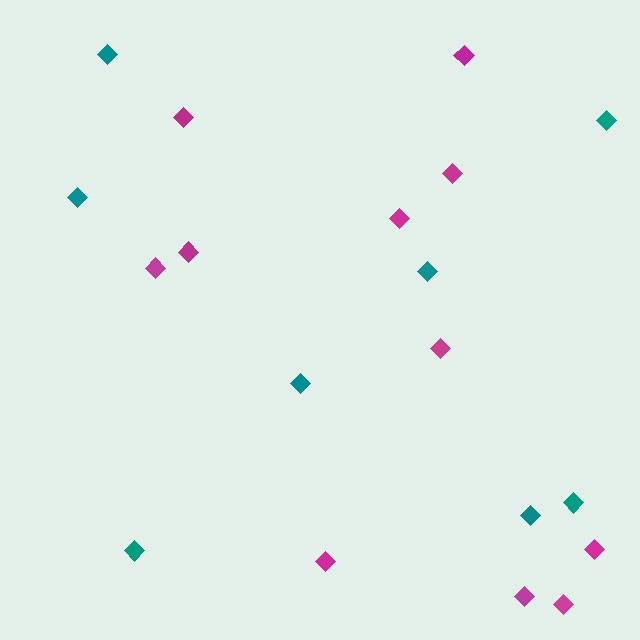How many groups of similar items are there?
There are 2 groups: one group of magenta diamonds (11) and one group of teal diamonds (8).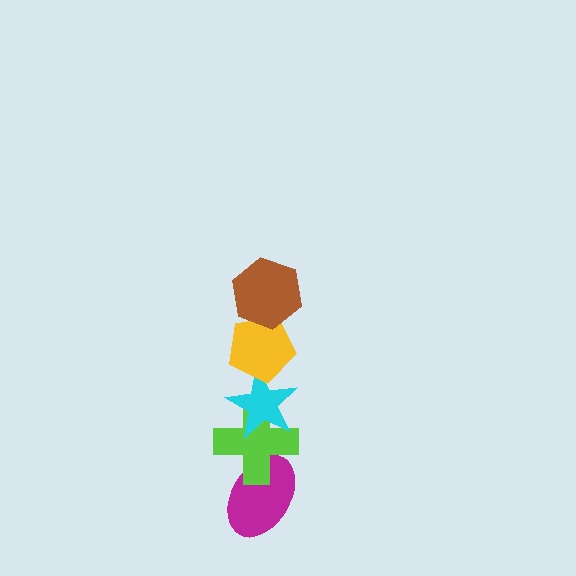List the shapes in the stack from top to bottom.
From top to bottom: the brown hexagon, the yellow pentagon, the cyan star, the lime cross, the magenta ellipse.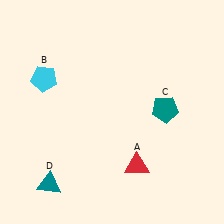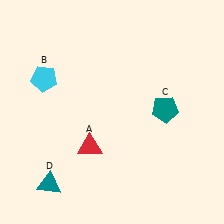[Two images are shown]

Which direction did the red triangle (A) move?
The red triangle (A) moved left.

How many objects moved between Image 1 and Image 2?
1 object moved between the two images.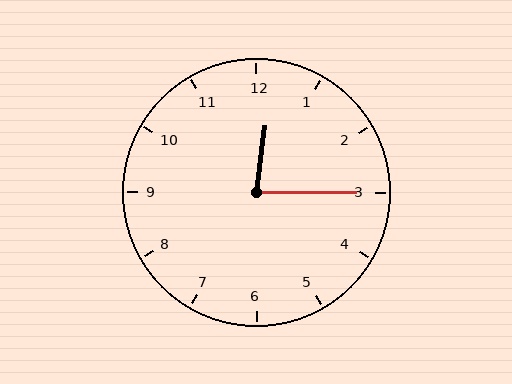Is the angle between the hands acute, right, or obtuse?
It is acute.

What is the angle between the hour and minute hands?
Approximately 82 degrees.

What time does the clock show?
12:15.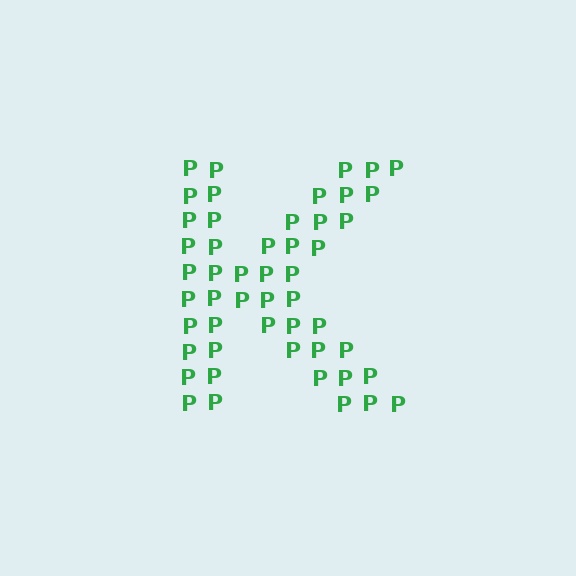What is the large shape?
The large shape is the letter K.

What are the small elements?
The small elements are letter P's.